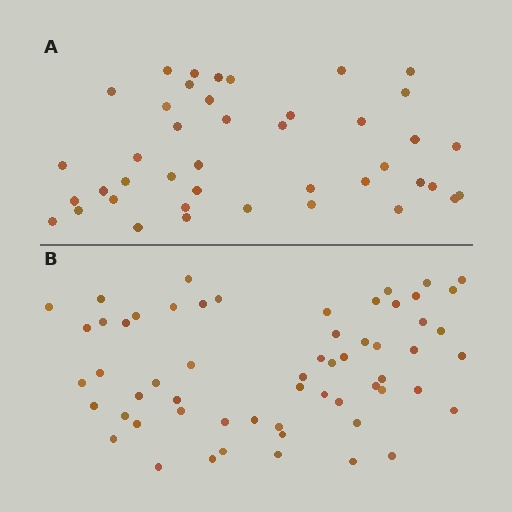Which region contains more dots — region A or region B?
Region B (the bottom region) has more dots.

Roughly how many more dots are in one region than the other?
Region B has approximately 15 more dots than region A.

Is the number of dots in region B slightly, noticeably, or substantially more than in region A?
Region B has noticeably more, but not dramatically so. The ratio is roughly 1.4 to 1.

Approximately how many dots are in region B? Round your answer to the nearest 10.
About 60 dots. (The exact count is 59, which rounds to 60.)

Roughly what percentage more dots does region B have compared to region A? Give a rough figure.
About 40% more.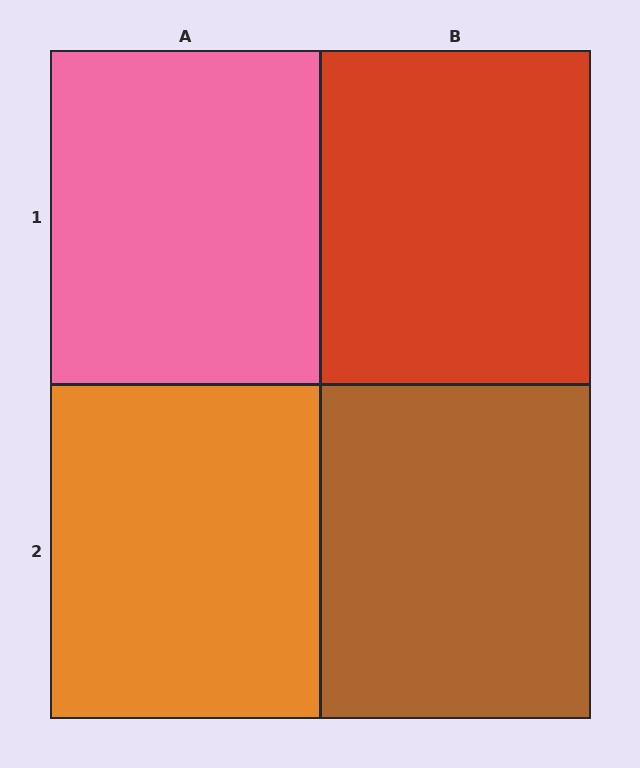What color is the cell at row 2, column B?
Brown.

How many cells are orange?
1 cell is orange.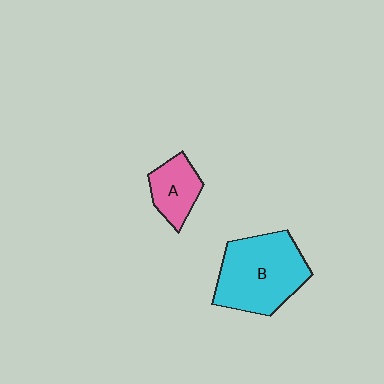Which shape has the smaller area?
Shape A (pink).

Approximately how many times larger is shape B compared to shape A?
Approximately 2.2 times.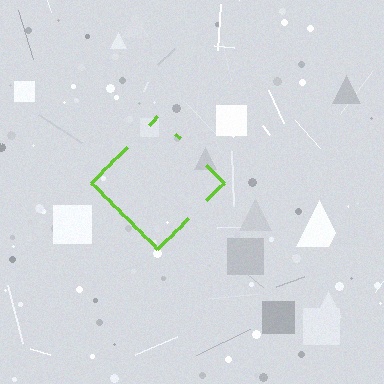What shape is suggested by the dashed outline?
The dashed outline suggests a diamond.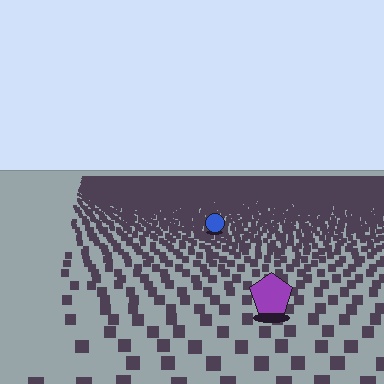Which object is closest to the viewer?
The purple pentagon is closest. The texture marks near it are larger and more spread out.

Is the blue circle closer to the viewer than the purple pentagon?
No. The purple pentagon is closer — you can tell from the texture gradient: the ground texture is coarser near it.